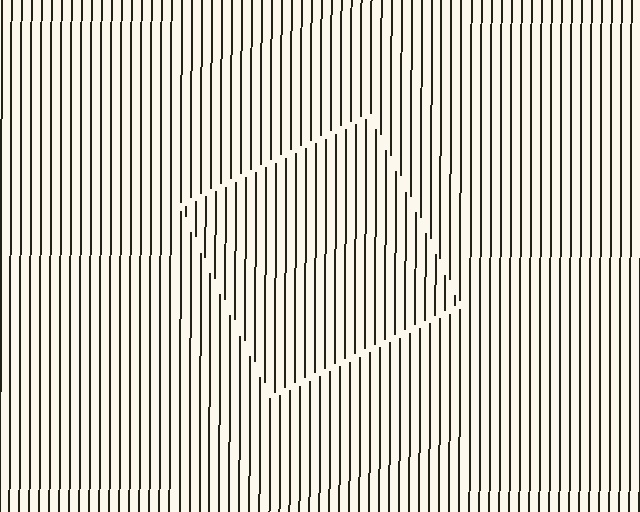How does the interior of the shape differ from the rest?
The interior of the shape contains the same grating, shifted by half a period — the contour is defined by the phase discontinuity where line-ends from the inner and outer gratings abut.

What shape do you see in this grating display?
An illusory square. The interior of the shape contains the same grating, shifted by half a period — the contour is defined by the phase discontinuity where line-ends from the inner and outer gratings abut.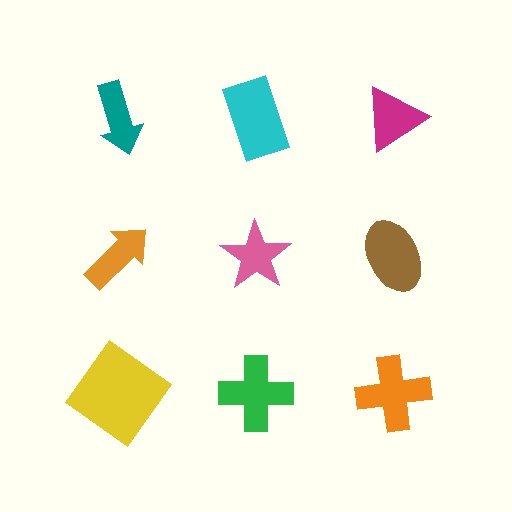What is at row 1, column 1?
A teal arrow.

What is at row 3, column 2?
A green cross.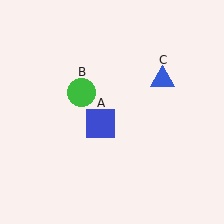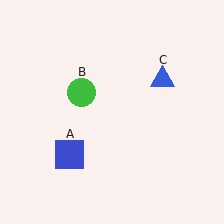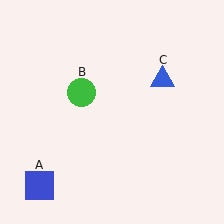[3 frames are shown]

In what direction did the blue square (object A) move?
The blue square (object A) moved down and to the left.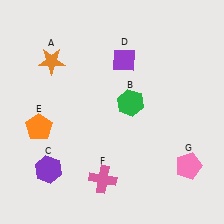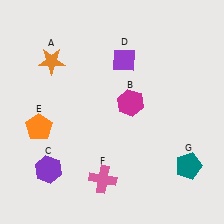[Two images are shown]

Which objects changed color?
B changed from green to magenta. G changed from pink to teal.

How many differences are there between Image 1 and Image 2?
There are 2 differences between the two images.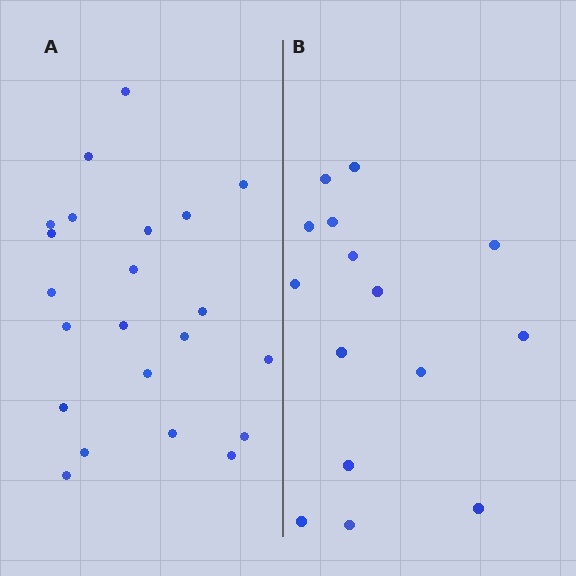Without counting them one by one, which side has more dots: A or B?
Region A (the left region) has more dots.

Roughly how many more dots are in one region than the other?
Region A has roughly 8 or so more dots than region B.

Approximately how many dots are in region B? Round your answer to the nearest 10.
About 20 dots. (The exact count is 15, which rounds to 20.)